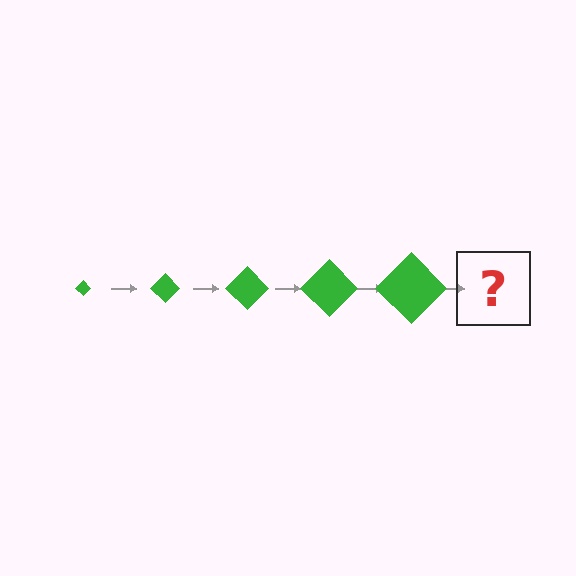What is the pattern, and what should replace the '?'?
The pattern is that the diamond gets progressively larger each step. The '?' should be a green diamond, larger than the previous one.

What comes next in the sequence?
The next element should be a green diamond, larger than the previous one.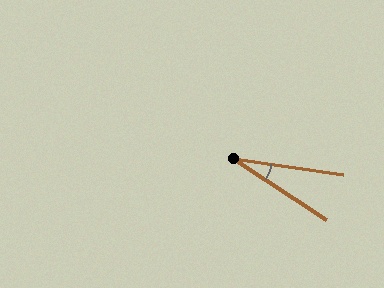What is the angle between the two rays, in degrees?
Approximately 25 degrees.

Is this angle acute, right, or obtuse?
It is acute.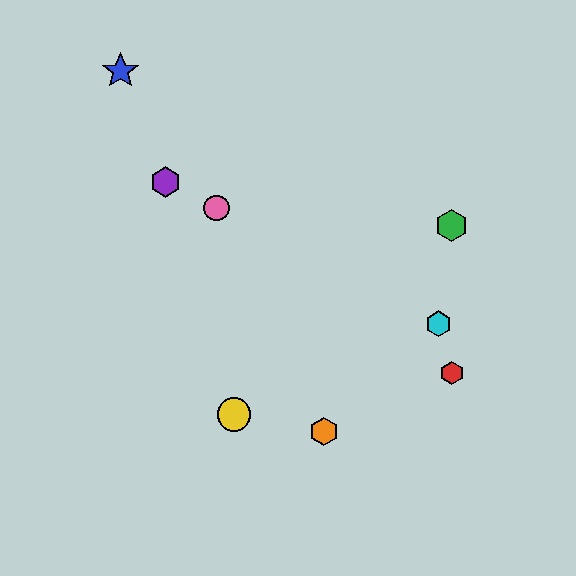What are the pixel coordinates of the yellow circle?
The yellow circle is at (234, 415).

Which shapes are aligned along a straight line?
The purple hexagon, the cyan hexagon, the pink circle are aligned along a straight line.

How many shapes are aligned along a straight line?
3 shapes (the purple hexagon, the cyan hexagon, the pink circle) are aligned along a straight line.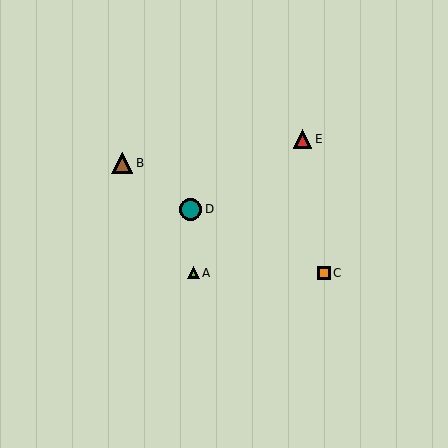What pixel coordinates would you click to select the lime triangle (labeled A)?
Click at (193, 273) to select the lime triangle A.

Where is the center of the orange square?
The center of the orange square is at (324, 273).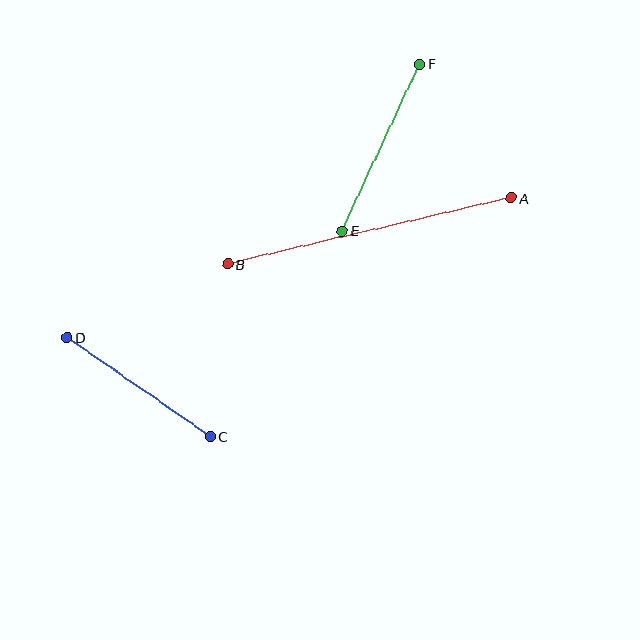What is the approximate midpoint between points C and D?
The midpoint is at approximately (139, 387) pixels.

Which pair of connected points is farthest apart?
Points A and B are farthest apart.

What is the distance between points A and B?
The distance is approximately 291 pixels.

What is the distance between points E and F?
The distance is approximately 184 pixels.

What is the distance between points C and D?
The distance is approximately 174 pixels.